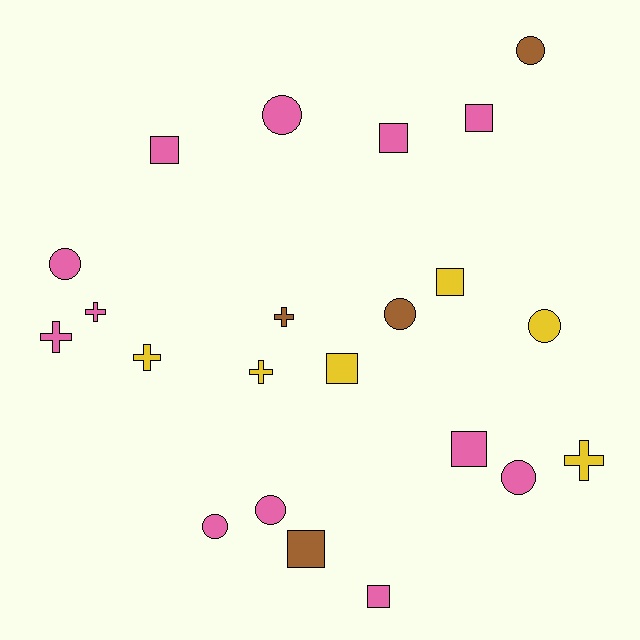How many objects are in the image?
There are 22 objects.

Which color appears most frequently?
Pink, with 12 objects.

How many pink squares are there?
There are 5 pink squares.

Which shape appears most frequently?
Square, with 8 objects.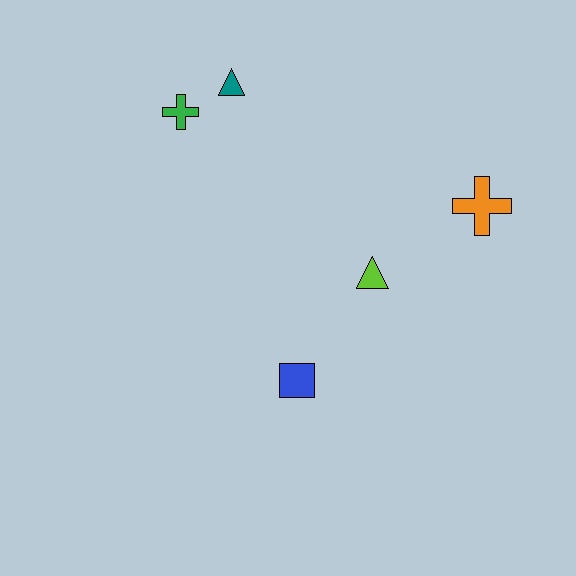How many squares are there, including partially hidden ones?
There is 1 square.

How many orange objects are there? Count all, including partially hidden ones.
There is 1 orange object.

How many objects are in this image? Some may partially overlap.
There are 5 objects.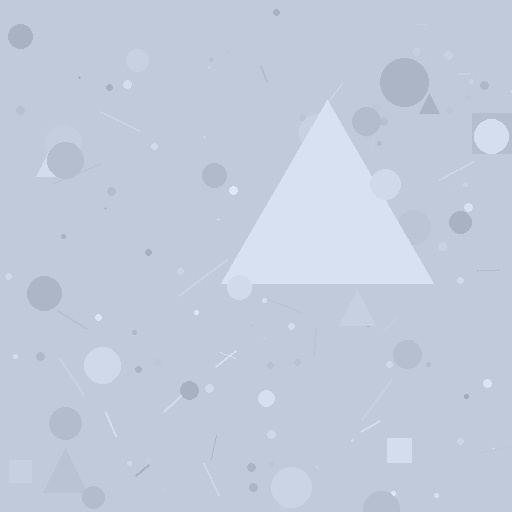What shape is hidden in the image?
A triangle is hidden in the image.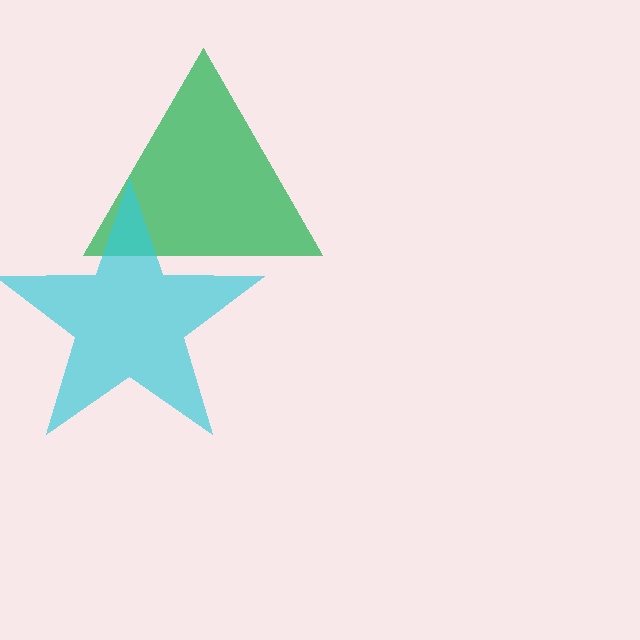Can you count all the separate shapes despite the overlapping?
Yes, there are 2 separate shapes.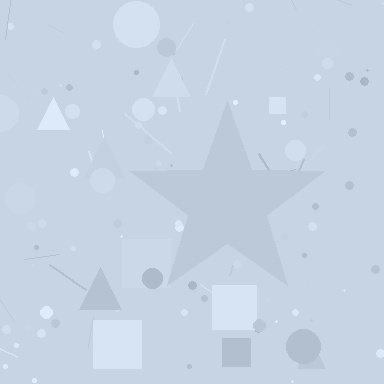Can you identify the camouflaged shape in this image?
The camouflaged shape is a star.